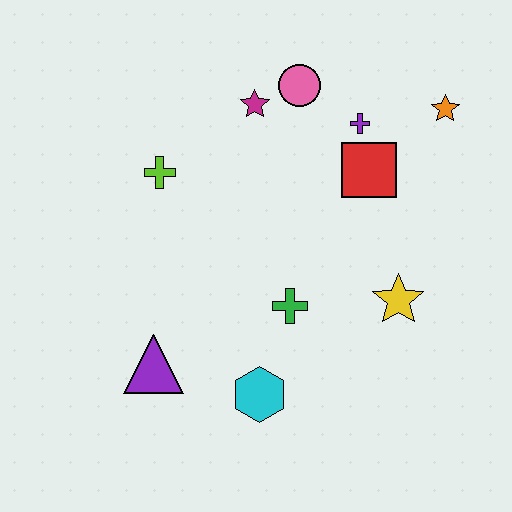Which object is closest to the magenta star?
The pink circle is closest to the magenta star.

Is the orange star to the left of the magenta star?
No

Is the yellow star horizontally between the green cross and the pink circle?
No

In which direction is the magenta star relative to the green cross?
The magenta star is above the green cross.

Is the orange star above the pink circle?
No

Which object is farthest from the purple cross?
The purple triangle is farthest from the purple cross.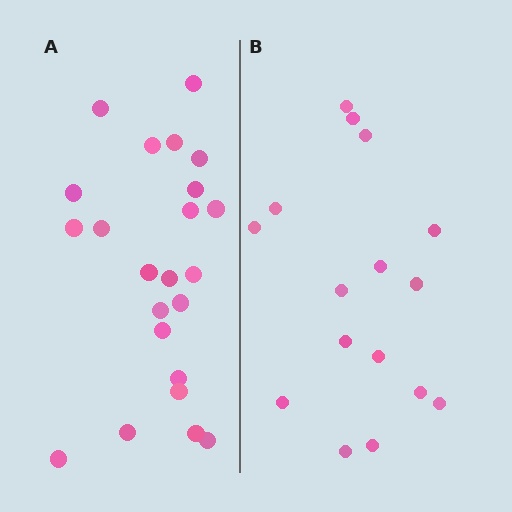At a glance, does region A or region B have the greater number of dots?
Region A (the left region) has more dots.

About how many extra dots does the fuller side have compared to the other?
Region A has roughly 8 or so more dots than region B.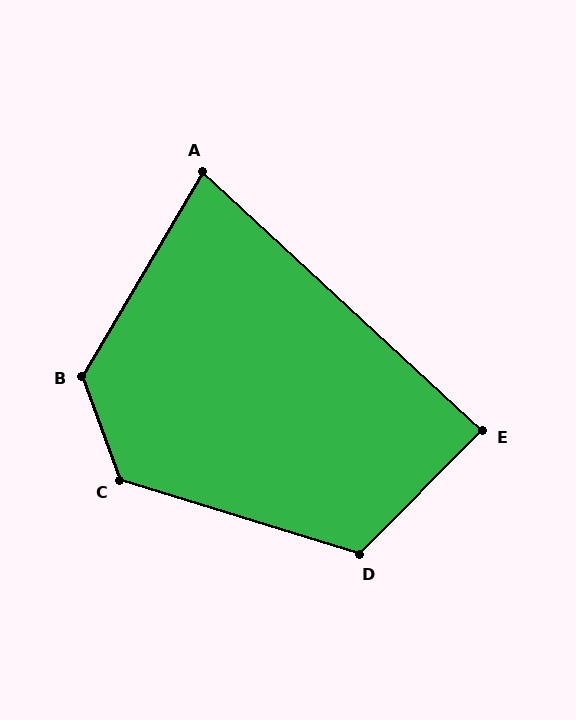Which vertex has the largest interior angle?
B, at approximately 129 degrees.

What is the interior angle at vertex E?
Approximately 88 degrees (approximately right).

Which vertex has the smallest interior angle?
A, at approximately 78 degrees.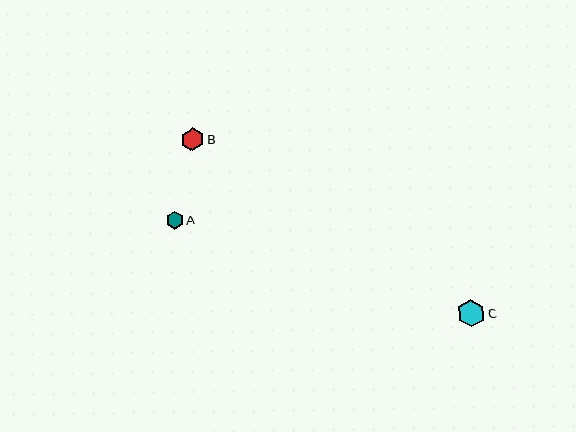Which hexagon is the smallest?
Hexagon A is the smallest with a size of approximately 18 pixels.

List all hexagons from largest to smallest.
From largest to smallest: C, B, A.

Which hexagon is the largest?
Hexagon C is the largest with a size of approximately 28 pixels.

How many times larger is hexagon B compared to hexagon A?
Hexagon B is approximately 1.3 times the size of hexagon A.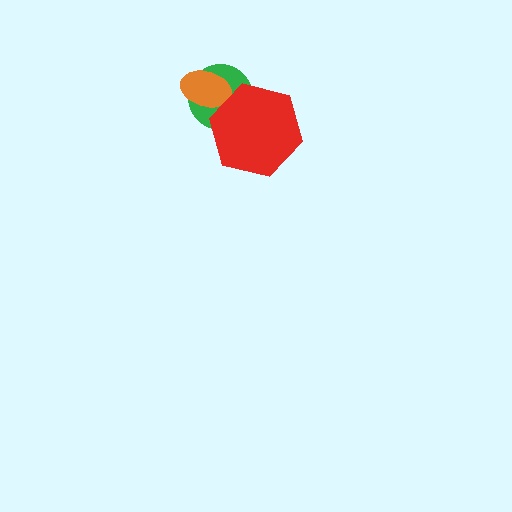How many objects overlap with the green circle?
2 objects overlap with the green circle.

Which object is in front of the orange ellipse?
The red hexagon is in front of the orange ellipse.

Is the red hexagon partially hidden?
No, no other shape covers it.